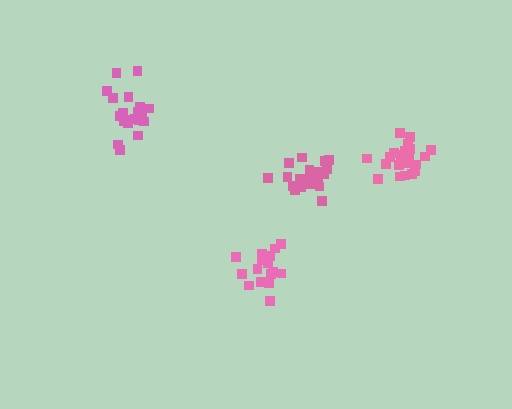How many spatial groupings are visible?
There are 4 spatial groupings.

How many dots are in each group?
Group 1: 20 dots, Group 2: 21 dots, Group 3: 19 dots, Group 4: 16 dots (76 total).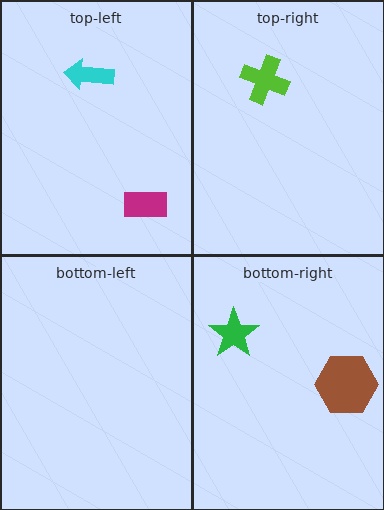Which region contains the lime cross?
The top-right region.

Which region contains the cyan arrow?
The top-left region.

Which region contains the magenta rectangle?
The top-left region.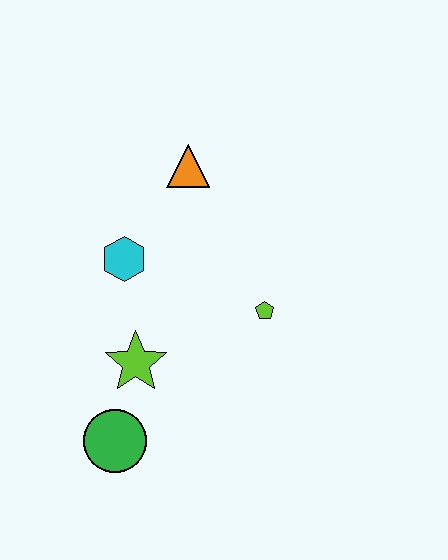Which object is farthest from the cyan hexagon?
The green circle is farthest from the cyan hexagon.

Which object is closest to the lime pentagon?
The lime star is closest to the lime pentagon.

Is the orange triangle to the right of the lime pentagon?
No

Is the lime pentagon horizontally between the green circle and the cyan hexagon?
No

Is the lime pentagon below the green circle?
No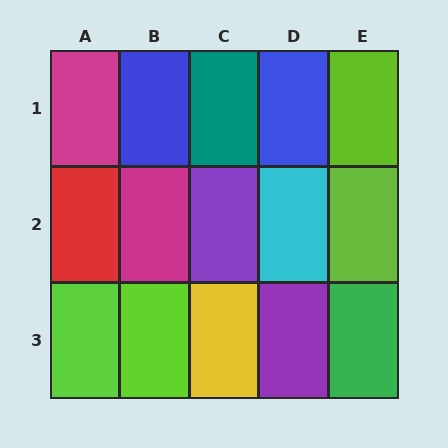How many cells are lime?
4 cells are lime.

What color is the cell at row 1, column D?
Blue.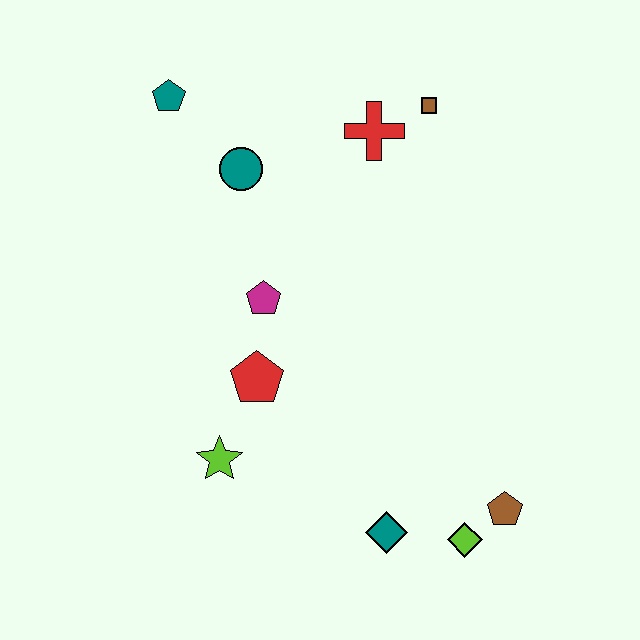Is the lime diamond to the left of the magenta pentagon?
No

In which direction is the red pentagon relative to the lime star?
The red pentagon is above the lime star.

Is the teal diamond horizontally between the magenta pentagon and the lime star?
No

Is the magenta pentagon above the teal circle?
No